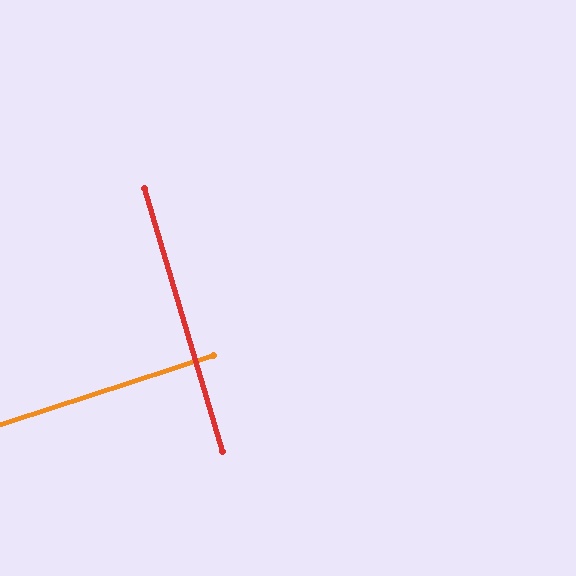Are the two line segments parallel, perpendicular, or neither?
Perpendicular — they meet at approximately 89°.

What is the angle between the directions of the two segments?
Approximately 89 degrees.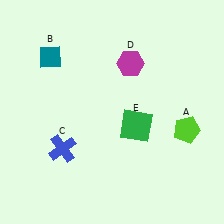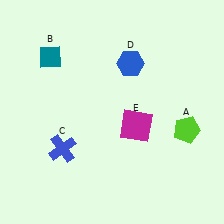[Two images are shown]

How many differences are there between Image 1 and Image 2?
There are 2 differences between the two images.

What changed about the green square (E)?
In Image 1, E is green. In Image 2, it changed to magenta.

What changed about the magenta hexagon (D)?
In Image 1, D is magenta. In Image 2, it changed to blue.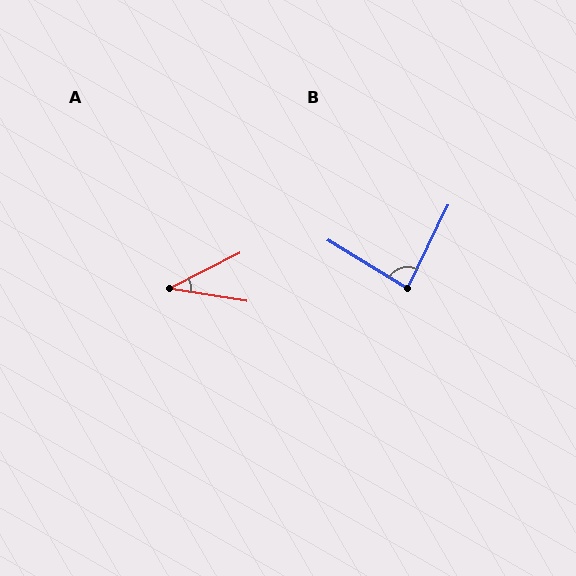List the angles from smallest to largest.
A (36°), B (85°).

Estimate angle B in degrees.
Approximately 85 degrees.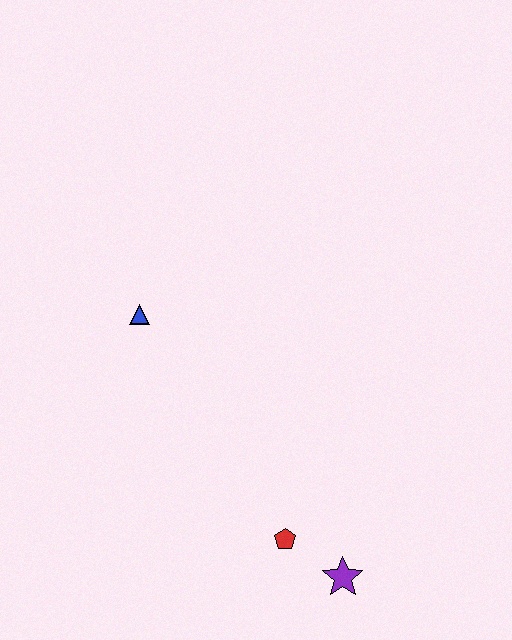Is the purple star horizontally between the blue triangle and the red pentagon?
No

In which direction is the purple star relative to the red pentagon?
The purple star is to the right of the red pentagon.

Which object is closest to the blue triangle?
The red pentagon is closest to the blue triangle.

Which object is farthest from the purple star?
The blue triangle is farthest from the purple star.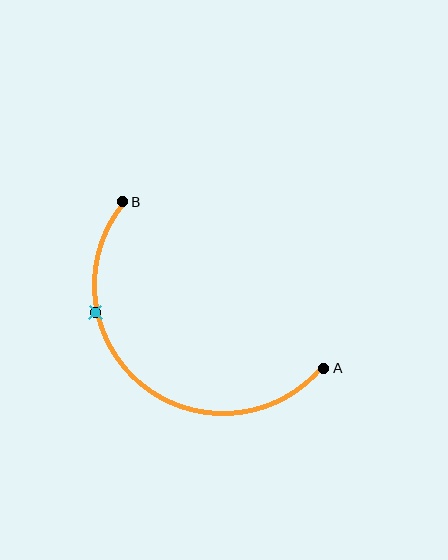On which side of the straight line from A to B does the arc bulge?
The arc bulges below and to the left of the straight line connecting A and B.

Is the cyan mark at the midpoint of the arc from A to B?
No. The cyan mark lies on the arc but is closer to endpoint B. The arc midpoint would be at the point on the curve equidistant along the arc from both A and B.